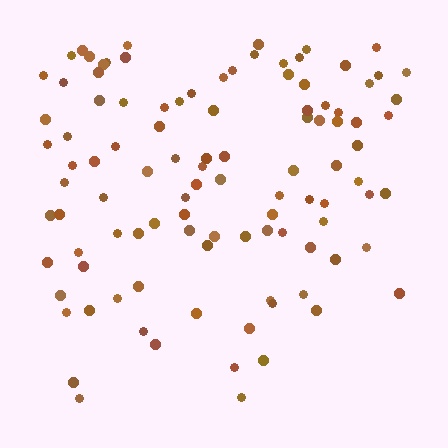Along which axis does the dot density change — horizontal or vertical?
Vertical.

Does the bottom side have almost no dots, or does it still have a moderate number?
Still a moderate number, just noticeably fewer than the top.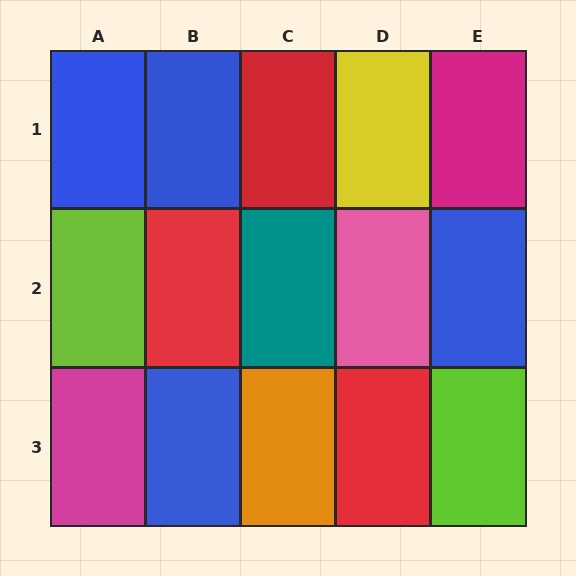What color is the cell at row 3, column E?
Lime.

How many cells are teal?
1 cell is teal.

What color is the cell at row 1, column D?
Yellow.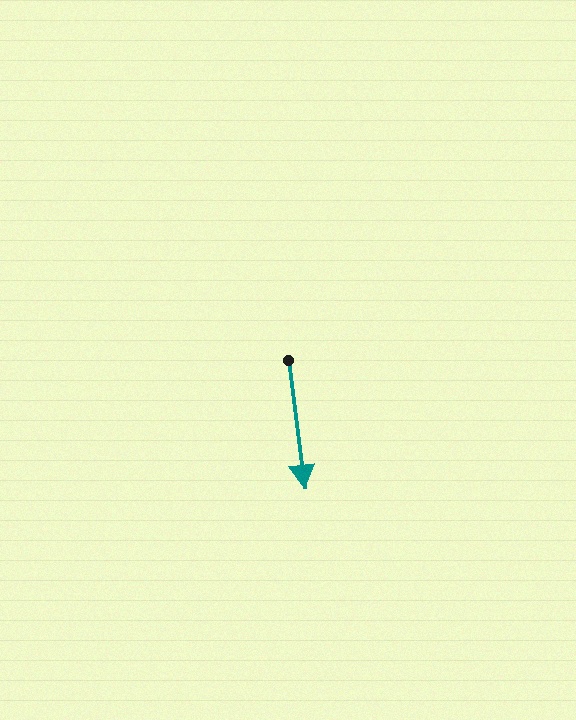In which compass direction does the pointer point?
South.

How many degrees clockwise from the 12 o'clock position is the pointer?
Approximately 173 degrees.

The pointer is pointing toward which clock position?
Roughly 6 o'clock.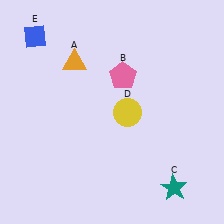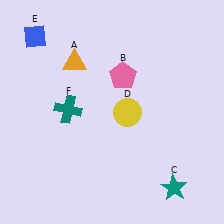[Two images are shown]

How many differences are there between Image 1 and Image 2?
There is 1 difference between the two images.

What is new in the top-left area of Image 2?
A teal cross (F) was added in the top-left area of Image 2.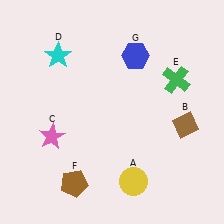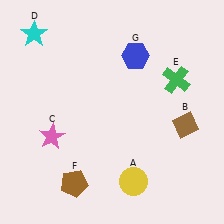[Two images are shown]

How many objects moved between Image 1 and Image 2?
1 object moved between the two images.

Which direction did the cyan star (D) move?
The cyan star (D) moved left.